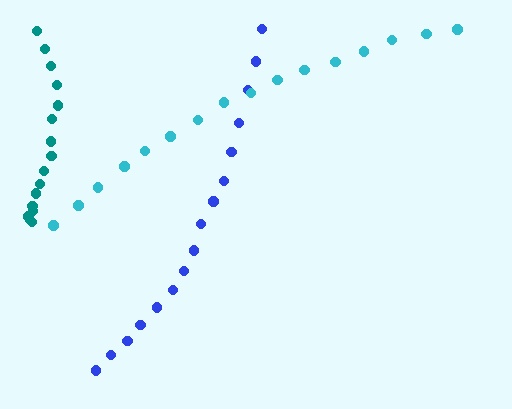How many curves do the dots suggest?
There are 3 distinct paths.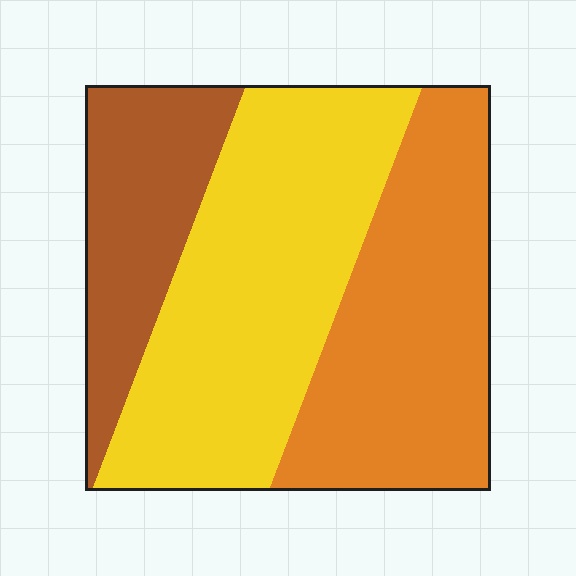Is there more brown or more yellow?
Yellow.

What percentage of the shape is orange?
Orange takes up between a quarter and a half of the shape.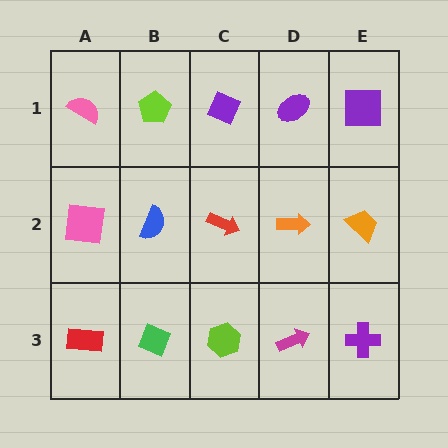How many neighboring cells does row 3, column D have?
3.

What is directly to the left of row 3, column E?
A magenta arrow.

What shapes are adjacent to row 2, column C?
A purple diamond (row 1, column C), a lime hexagon (row 3, column C), a blue semicircle (row 2, column B), an orange arrow (row 2, column D).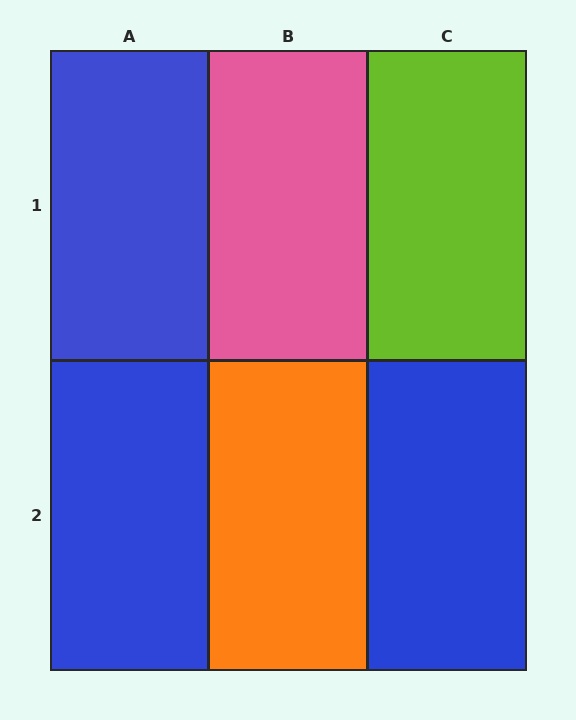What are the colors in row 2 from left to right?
Blue, orange, blue.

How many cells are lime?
1 cell is lime.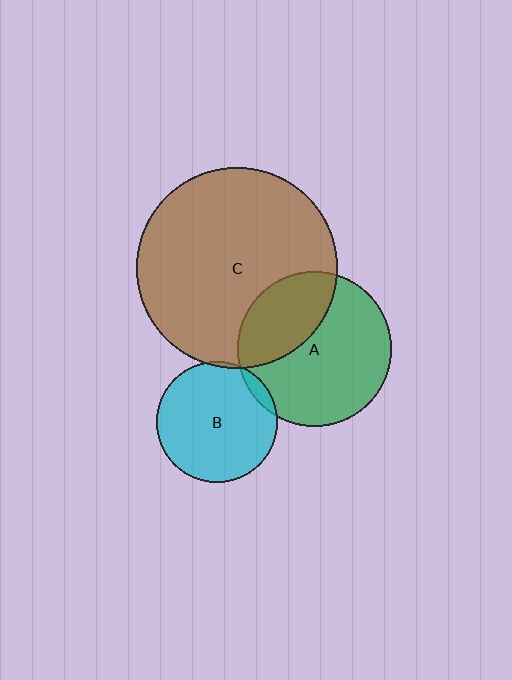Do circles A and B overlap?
Yes.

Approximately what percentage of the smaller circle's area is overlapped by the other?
Approximately 5%.